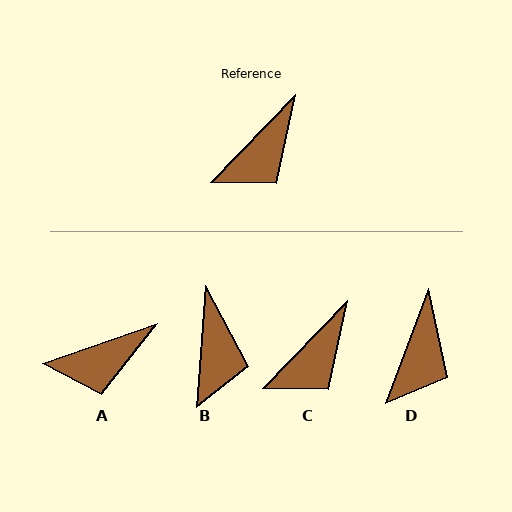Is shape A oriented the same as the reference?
No, it is off by about 26 degrees.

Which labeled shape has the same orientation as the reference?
C.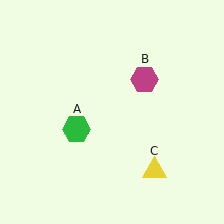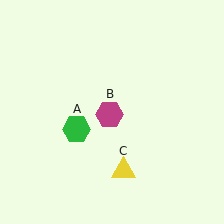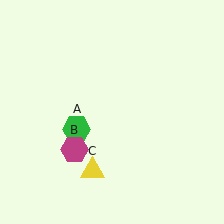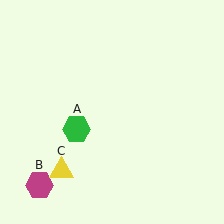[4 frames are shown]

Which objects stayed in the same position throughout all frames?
Green hexagon (object A) remained stationary.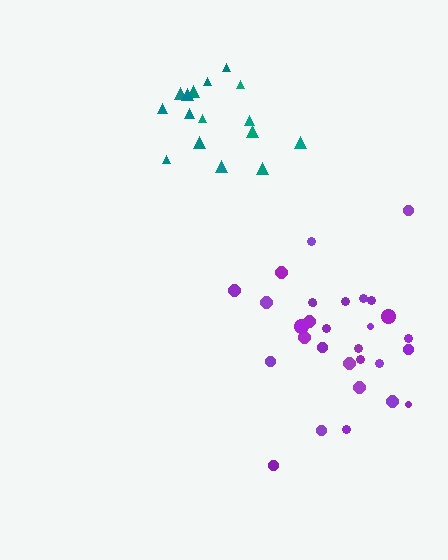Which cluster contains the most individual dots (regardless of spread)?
Purple (30).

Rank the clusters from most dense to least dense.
purple, teal.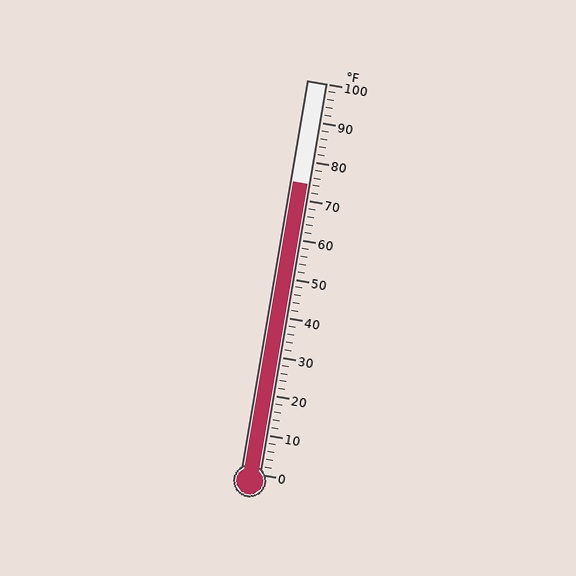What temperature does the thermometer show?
The thermometer shows approximately 74°F.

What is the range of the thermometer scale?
The thermometer scale ranges from 0°F to 100°F.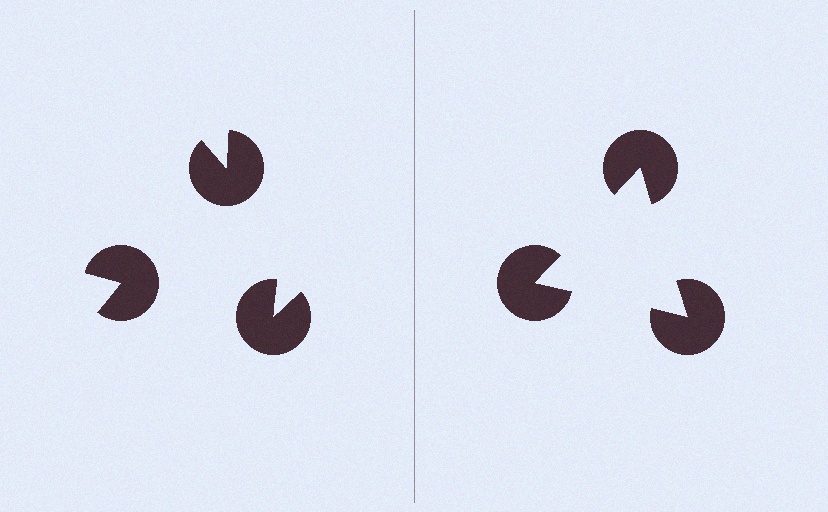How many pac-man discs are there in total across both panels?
6 — 3 on each side.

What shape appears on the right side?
An illusory triangle.